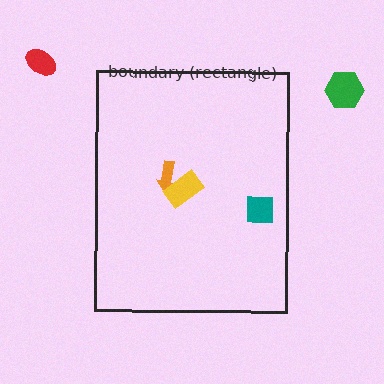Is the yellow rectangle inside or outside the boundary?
Inside.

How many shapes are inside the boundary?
3 inside, 2 outside.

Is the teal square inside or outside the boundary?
Inside.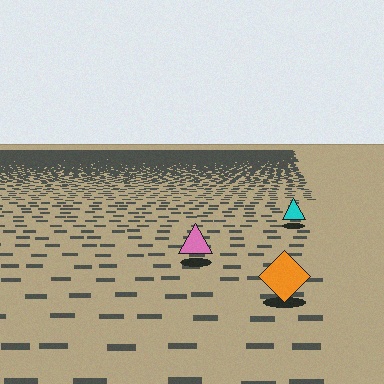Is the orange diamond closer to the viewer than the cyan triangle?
Yes. The orange diamond is closer — you can tell from the texture gradient: the ground texture is coarser near it.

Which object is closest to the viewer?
The orange diamond is closest. The texture marks near it are larger and more spread out.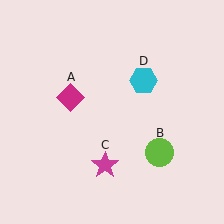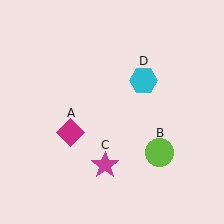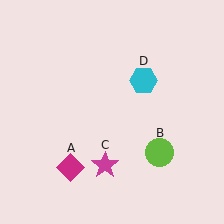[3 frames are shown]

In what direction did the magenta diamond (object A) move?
The magenta diamond (object A) moved down.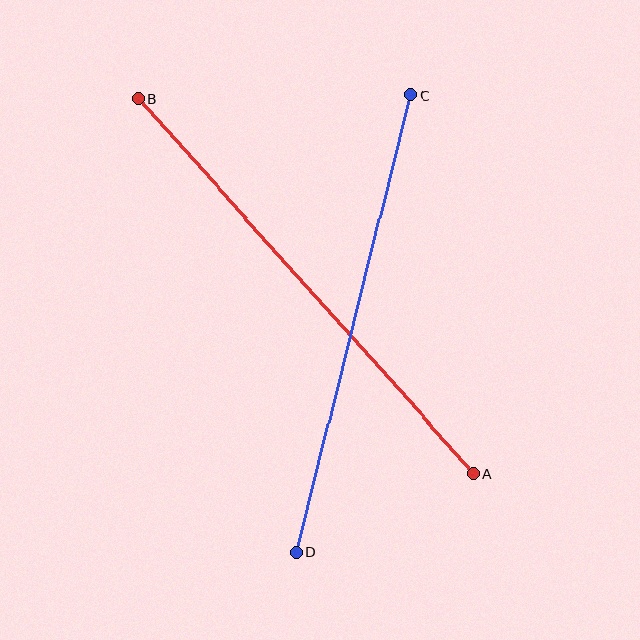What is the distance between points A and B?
The distance is approximately 503 pixels.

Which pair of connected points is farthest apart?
Points A and B are farthest apart.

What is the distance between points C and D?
The distance is approximately 471 pixels.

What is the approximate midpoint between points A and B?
The midpoint is at approximately (306, 286) pixels.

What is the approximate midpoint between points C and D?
The midpoint is at approximately (354, 324) pixels.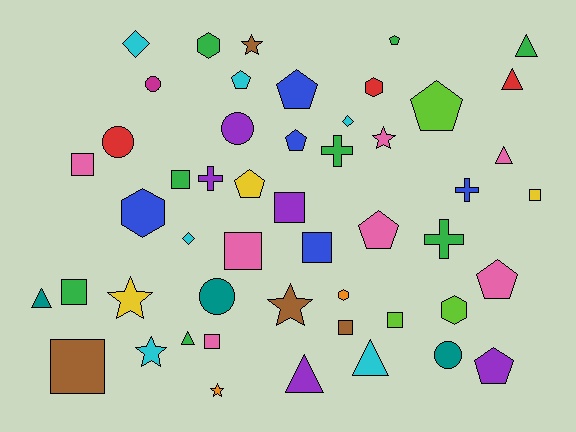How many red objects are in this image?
There are 3 red objects.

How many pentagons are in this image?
There are 9 pentagons.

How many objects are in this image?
There are 50 objects.